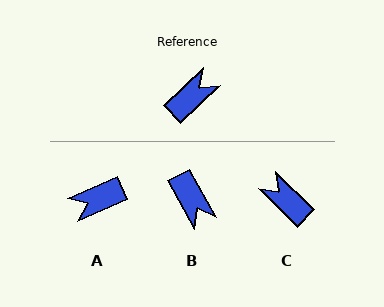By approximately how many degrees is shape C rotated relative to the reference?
Approximately 92 degrees counter-clockwise.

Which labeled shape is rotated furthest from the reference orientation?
A, about 160 degrees away.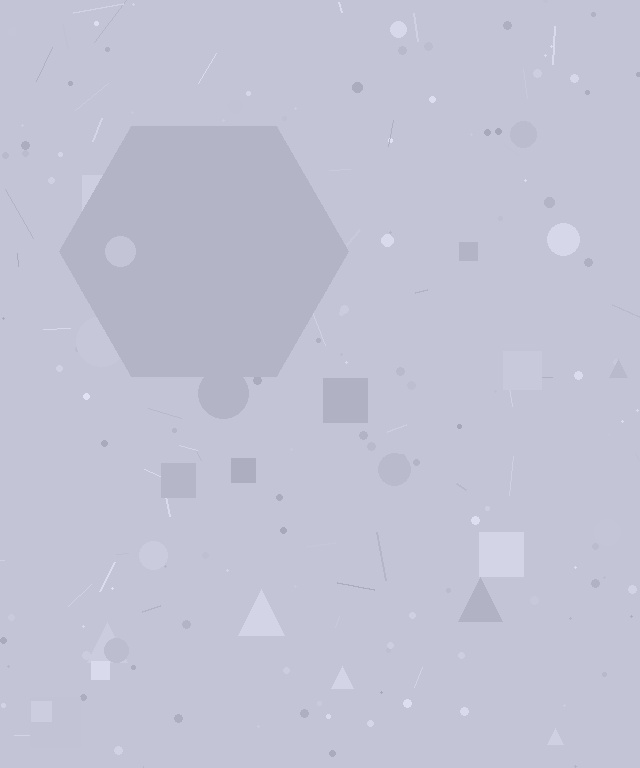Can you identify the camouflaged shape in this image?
The camouflaged shape is a hexagon.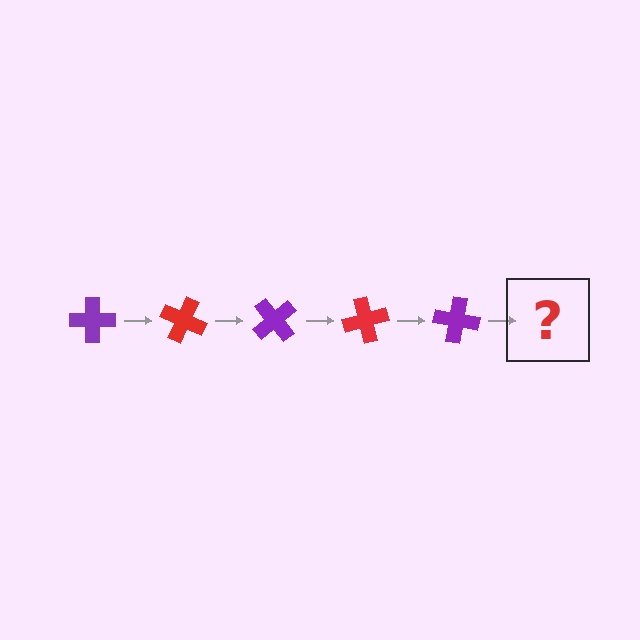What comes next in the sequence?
The next element should be a red cross, rotated 125 degrees from the start.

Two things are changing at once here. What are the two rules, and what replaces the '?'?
The two rules are that it rotates 25 degrees each step and the color cycles through purple and red. The '?' should be a red cross, rotated 125 degrees from the start.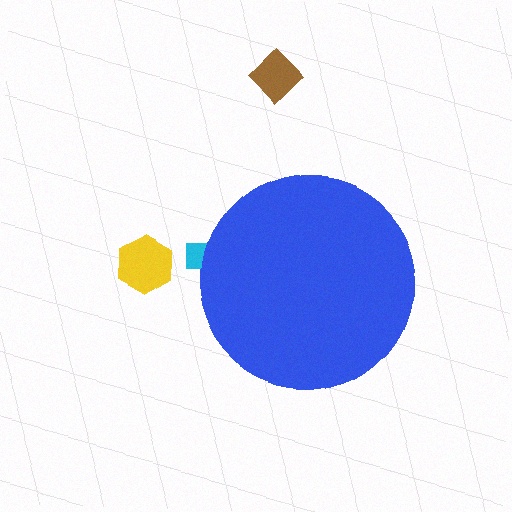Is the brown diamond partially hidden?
No, the brown diamond is fully visible.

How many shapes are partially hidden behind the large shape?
1 shape is partially hidden.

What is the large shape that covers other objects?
A blue circle.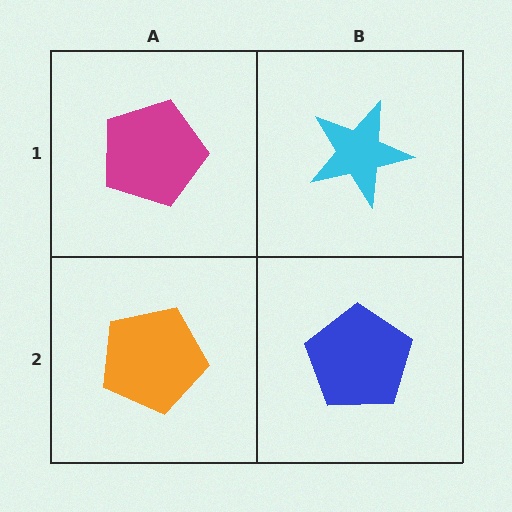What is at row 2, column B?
A blue pentagon.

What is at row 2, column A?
An orange pentagon.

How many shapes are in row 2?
2 shapes.